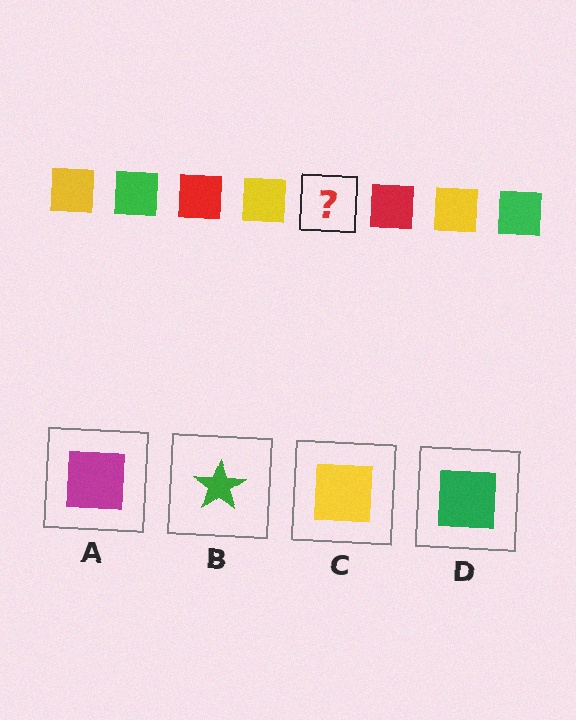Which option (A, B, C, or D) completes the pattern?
D.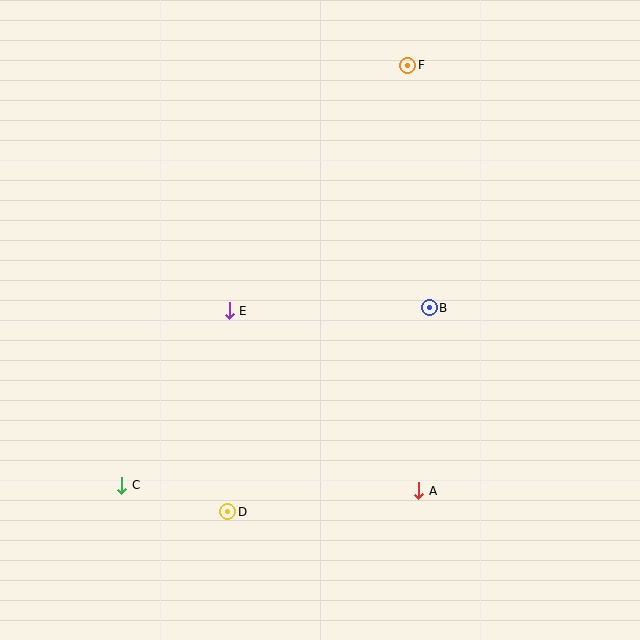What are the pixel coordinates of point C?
Point C is at (122, 485).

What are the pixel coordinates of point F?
Point F is at (408, 65).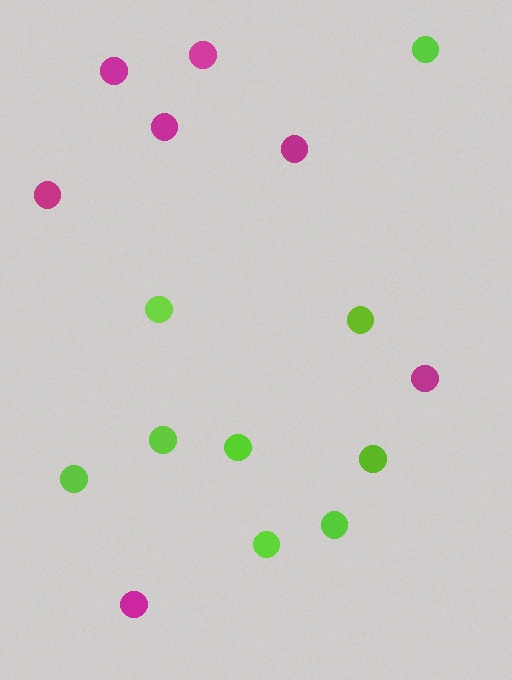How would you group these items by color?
There are 2 groups: one group of magenta circles (7) and one group of lime circles (9).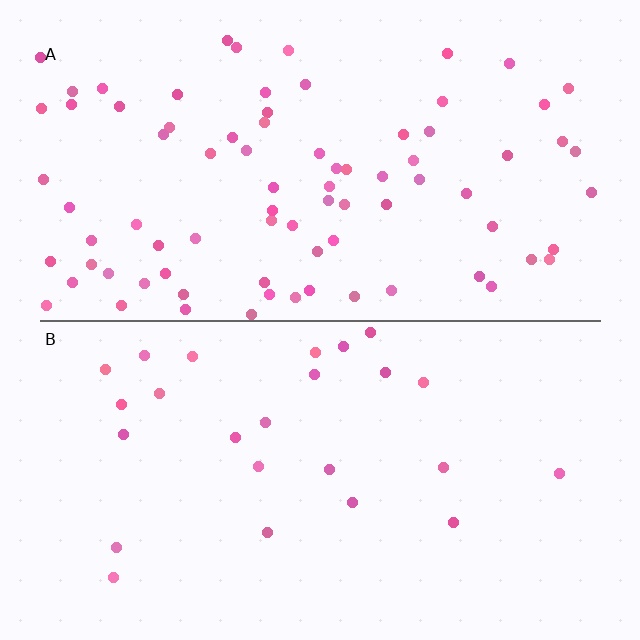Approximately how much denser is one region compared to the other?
Approximately 3.3× — region A over region B.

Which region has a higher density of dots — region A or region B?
A (the top).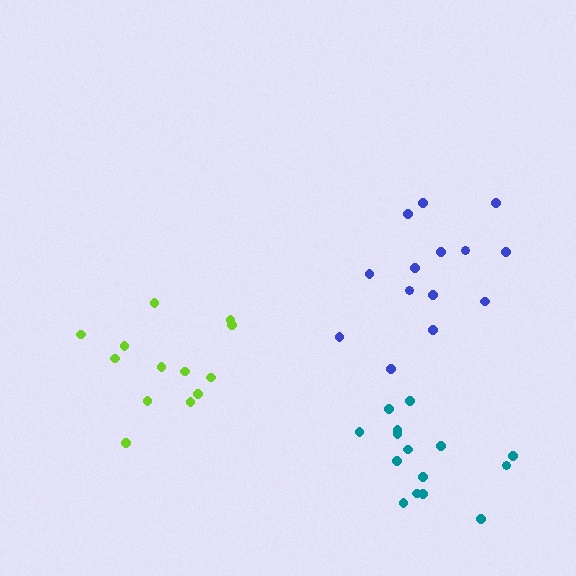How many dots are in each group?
Group 1: 13 dots, Group 2: 14 dots, Group 3: 15 dots (42 total).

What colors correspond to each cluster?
The clusters are colored: lime, blue, teal.